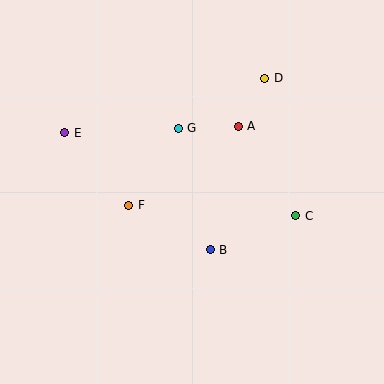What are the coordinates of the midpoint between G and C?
The midpoint between G and C is at (237, 172).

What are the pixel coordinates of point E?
Point E is at (65, 133).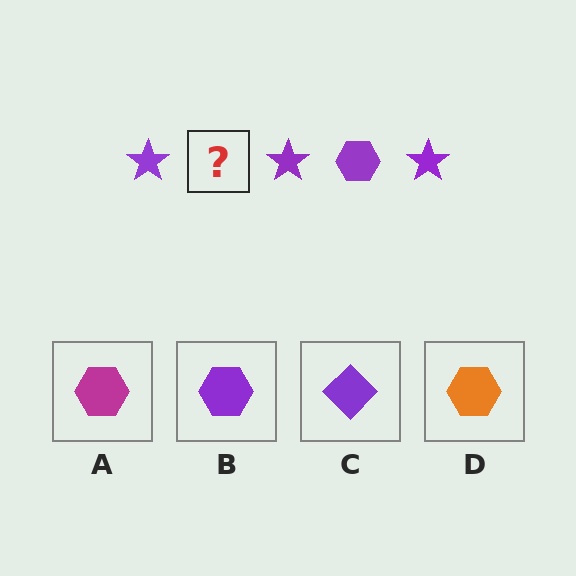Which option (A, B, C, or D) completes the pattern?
B.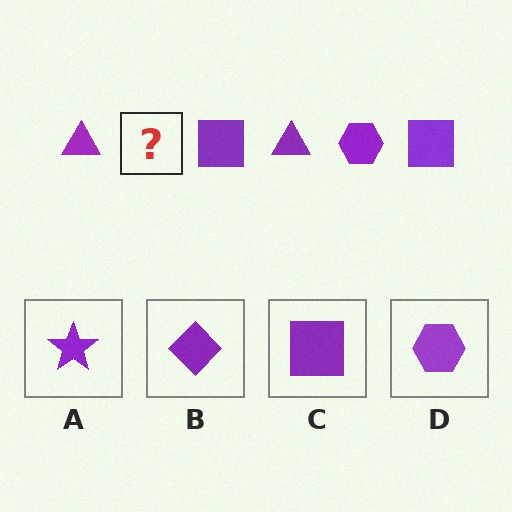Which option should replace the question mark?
Option D.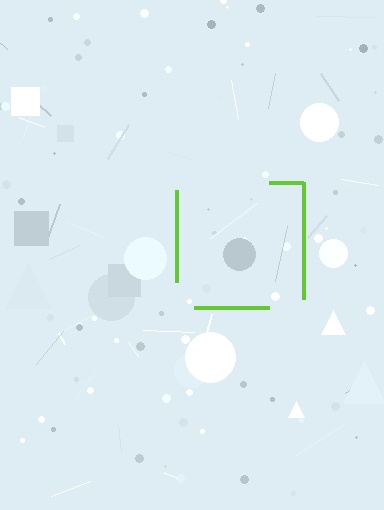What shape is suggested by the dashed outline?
The dashed outline suggests a square.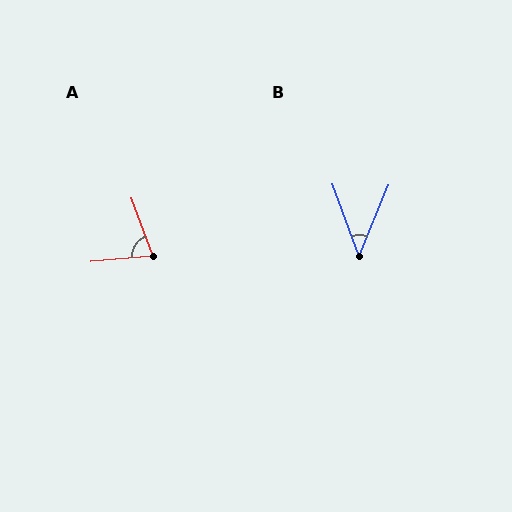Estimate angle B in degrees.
Approximately 42 degrees.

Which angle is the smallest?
B, at approximately 42 degrees.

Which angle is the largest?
A, at approximately 74 degrees.